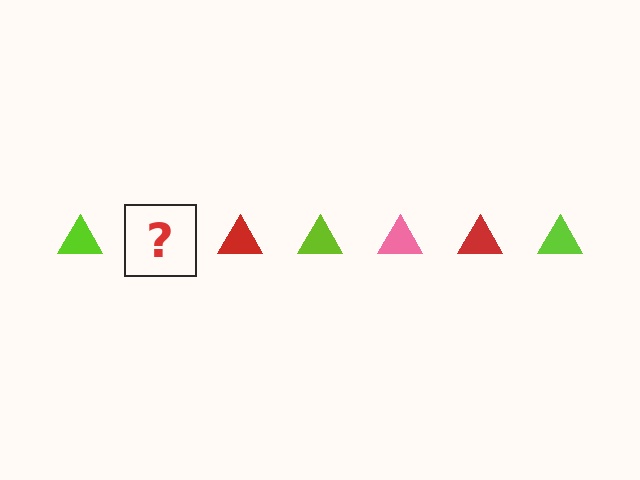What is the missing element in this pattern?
The missing element is a pink triangle.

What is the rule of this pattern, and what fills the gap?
The rule is that the pattern cycles through lime, pink, red triangles. The gap should be filled with a pink triangle.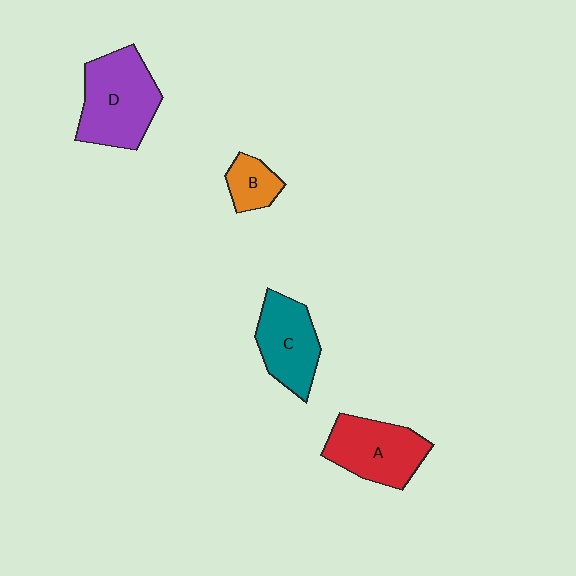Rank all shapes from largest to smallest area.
From largest to smallest: D (purple), A (red), C (teal), B (orange).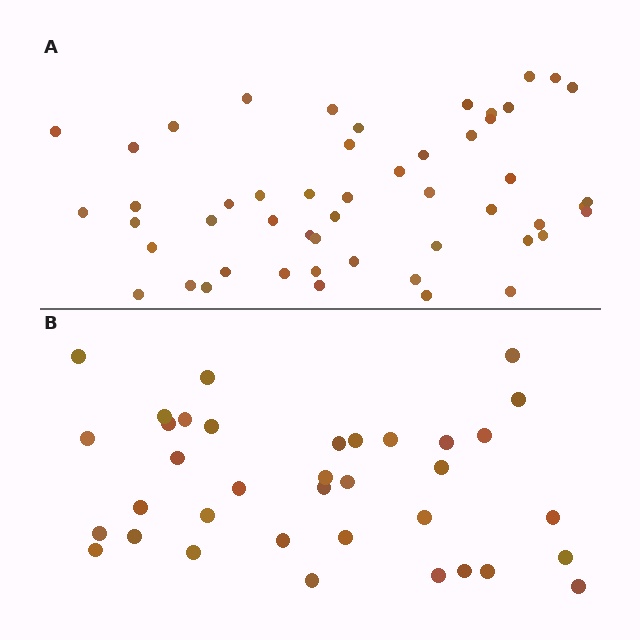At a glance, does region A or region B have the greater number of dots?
Region A (the top region) has more dots.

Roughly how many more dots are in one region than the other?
Region A has approximately 15 more dots than region B.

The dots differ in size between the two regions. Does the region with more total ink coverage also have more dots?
No. Region B has more total ink coverage because its dots are larger, but region A actually contains more individual dots. Total area can be misleading — the number of items is what matters here.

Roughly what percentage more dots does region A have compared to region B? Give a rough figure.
About 40% more.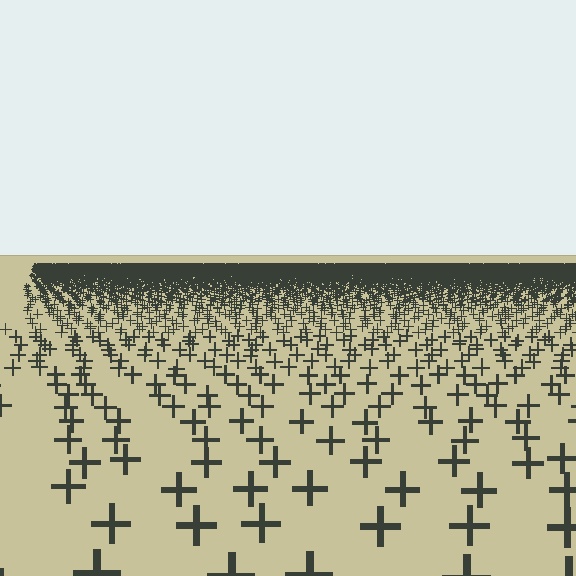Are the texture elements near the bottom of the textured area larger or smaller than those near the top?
Larger. Near the bottom, elements are closer to the viewer and appear at a bigger on-screen size.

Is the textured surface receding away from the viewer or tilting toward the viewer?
The surface is receding away from the viewer. Texture elements get smaller and denser toward the top.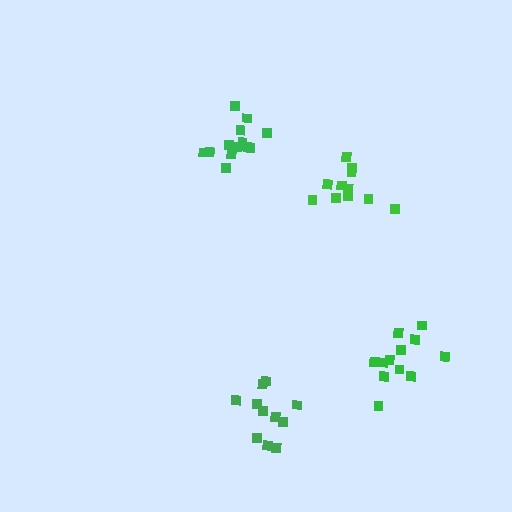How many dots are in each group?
Group 1: 11 dots, Group 2: 12 dots, Group 3: 13 dots, Group 4: 11 dots (47 total).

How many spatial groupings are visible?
There are 4 spatial groupings.